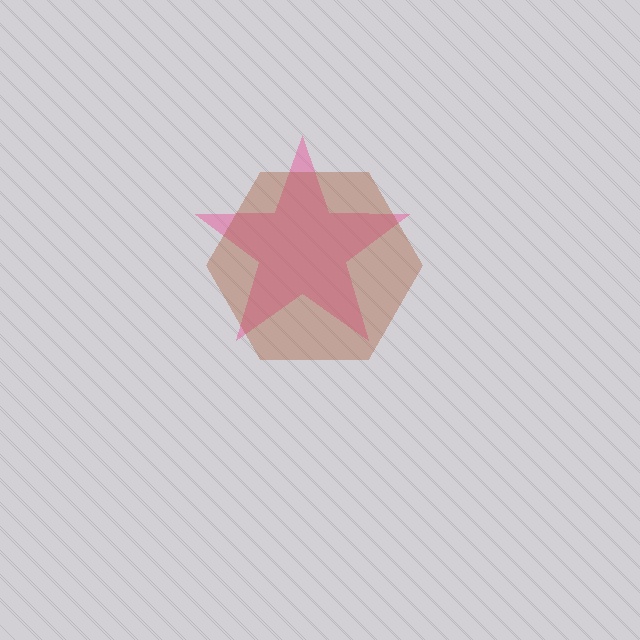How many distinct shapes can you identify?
There are 2 distinct shapes: a pink star, a brown hexagon.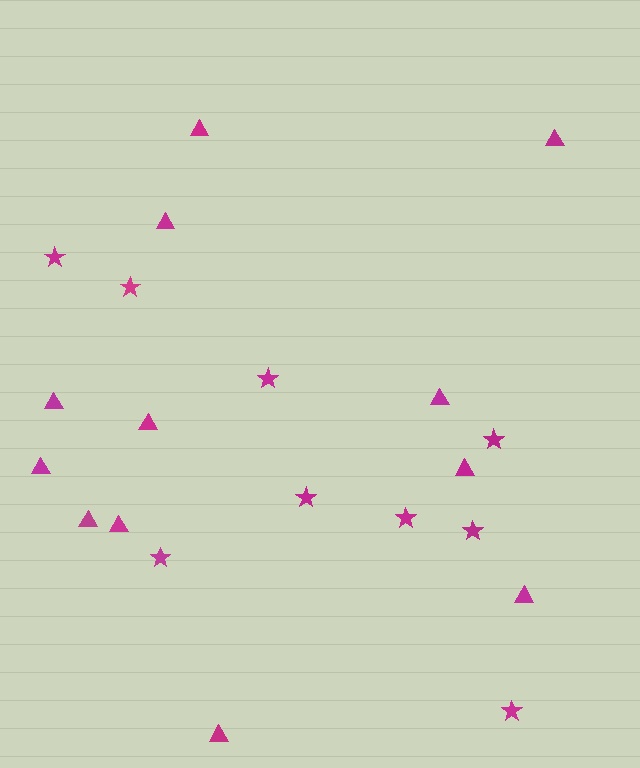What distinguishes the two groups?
There are 2 groups: one group of triangles (12) and one group of stars (9).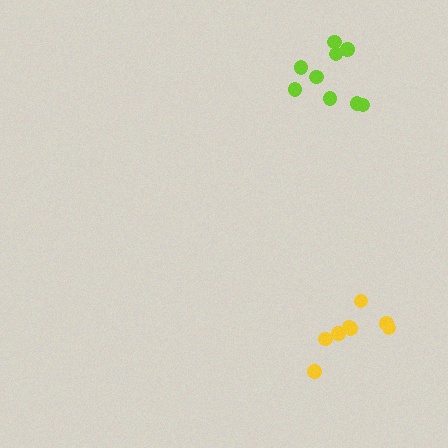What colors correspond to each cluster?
The clusters are colored: yellow, lime.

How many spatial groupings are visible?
There are 2 spatial groupings.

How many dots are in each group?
Group 1: 8 dots, Group 2: 9 dots (17 total).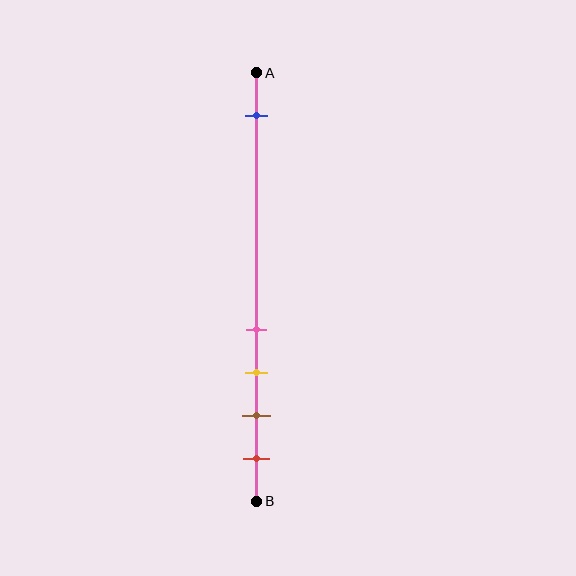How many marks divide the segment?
There are 5 marks dividing the segment.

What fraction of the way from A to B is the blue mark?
The blue mark is approximately 10% (0.1) of the way from A to B.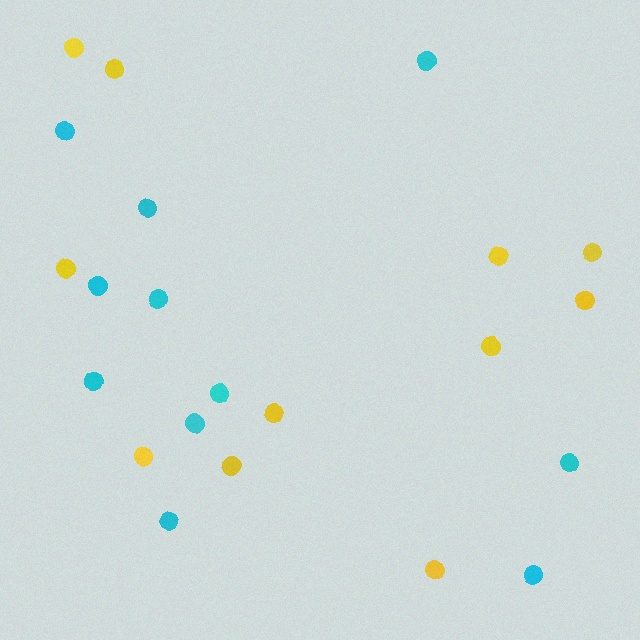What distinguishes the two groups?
There are 2 groups: one group of yellow circles (11) and one group of cyan circles (11).